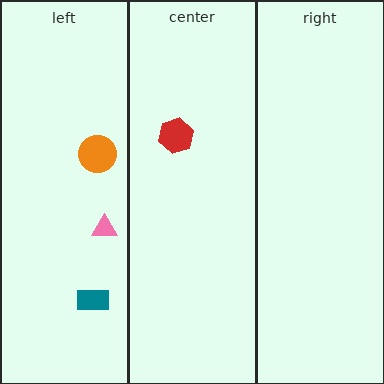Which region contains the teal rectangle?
The left region.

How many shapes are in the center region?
1.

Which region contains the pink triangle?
The left region.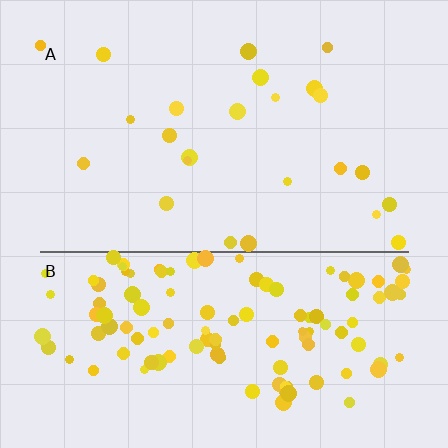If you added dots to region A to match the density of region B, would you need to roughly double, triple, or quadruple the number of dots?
Approximately quadruple.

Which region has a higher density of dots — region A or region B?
B (the bottom).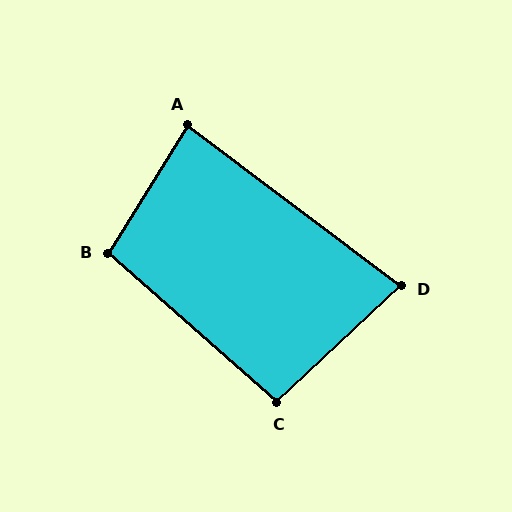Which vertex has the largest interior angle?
B, at approximately 100 degrees.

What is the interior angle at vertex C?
Approximately 95 degrees (obtuse).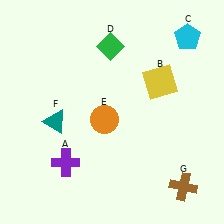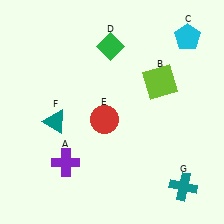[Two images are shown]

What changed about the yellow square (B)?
In Image 1, B is yellow. In Image 2, it changed to lime.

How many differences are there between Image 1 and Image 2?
There are 3 differences between the two images.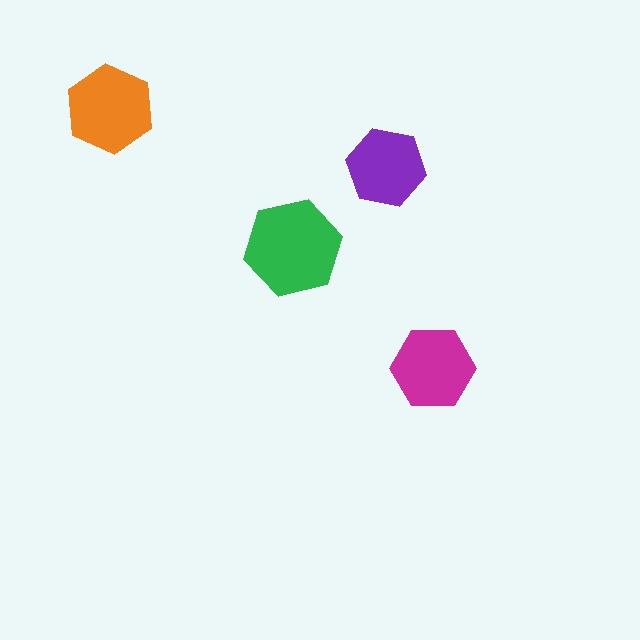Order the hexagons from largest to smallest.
the green one, the orange one, the magenta one, the purple one.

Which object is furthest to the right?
The magenta hexagon is rightmost.